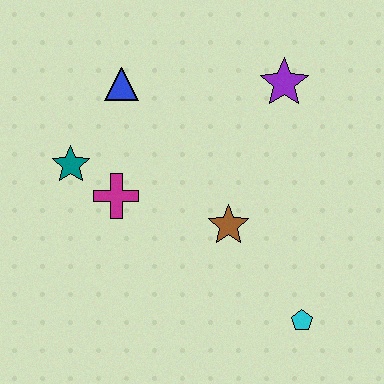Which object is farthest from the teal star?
The cyan pentagon is farthest from the teal star.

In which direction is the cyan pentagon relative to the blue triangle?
The cyan pentagon is below the blue triangle.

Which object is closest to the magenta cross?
The teal star is closest to the magenta cross.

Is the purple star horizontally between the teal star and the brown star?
No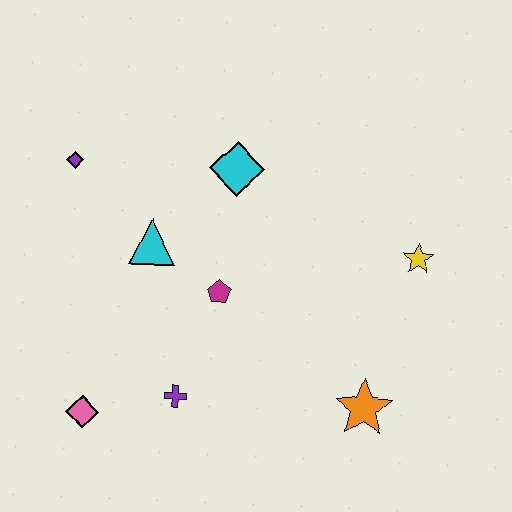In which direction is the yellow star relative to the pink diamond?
The yellow star is to the right of the pink diamond.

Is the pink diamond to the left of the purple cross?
Yes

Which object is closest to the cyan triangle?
The magenta pentagon is closest to the cyan triangle.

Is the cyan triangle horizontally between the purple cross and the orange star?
No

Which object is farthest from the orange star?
The purple diamond is farthest from the orange star.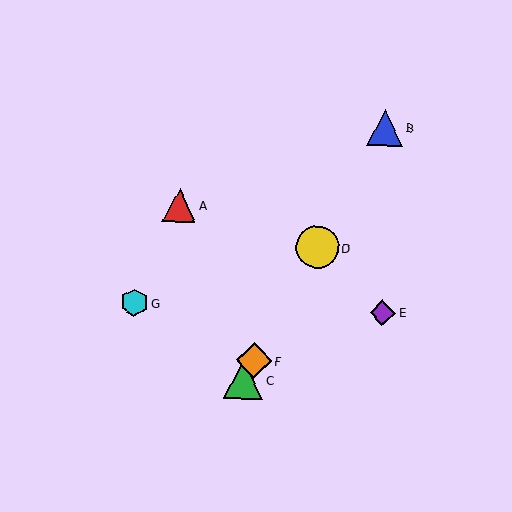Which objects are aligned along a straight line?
Objects B, C, D, F are aligned along a straight line.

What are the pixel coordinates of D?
Object D is at (318, 247).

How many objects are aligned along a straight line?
4 objects (B, C, D, F) are aligned along a straight line.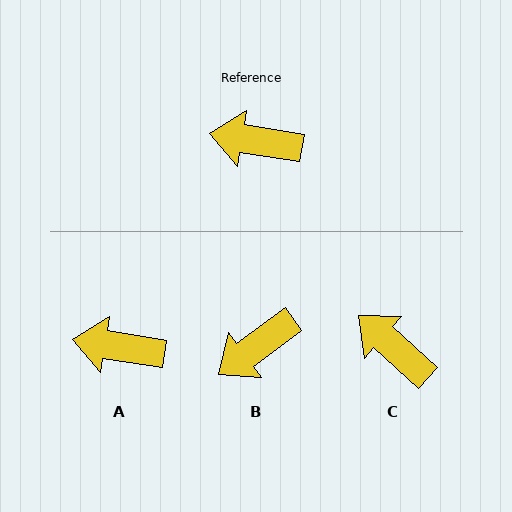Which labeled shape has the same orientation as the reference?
A.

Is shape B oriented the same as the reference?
No, it is off by about 46 degrees.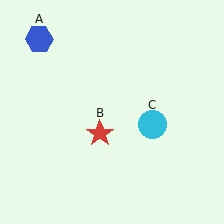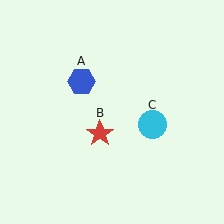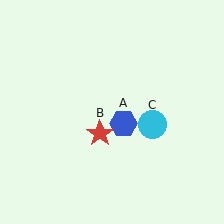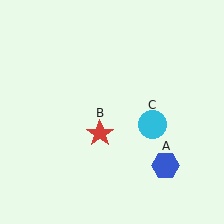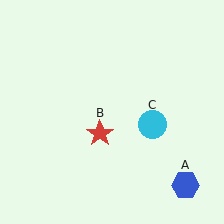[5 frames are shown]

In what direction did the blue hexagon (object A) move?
The blue hexagon (object A) moved down and to the right.